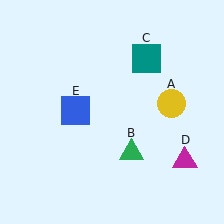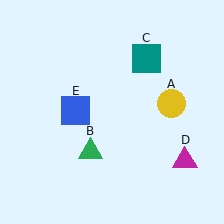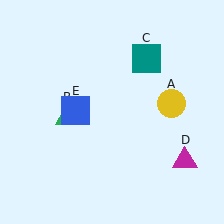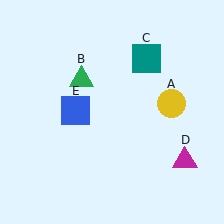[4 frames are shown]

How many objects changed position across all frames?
1 object changed position: green triangle (object B).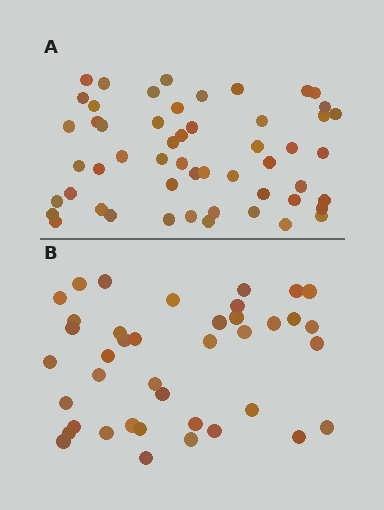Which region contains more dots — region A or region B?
Region A (the top region) has more dots.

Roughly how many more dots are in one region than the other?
Region A has approximately 15 more dots than region B.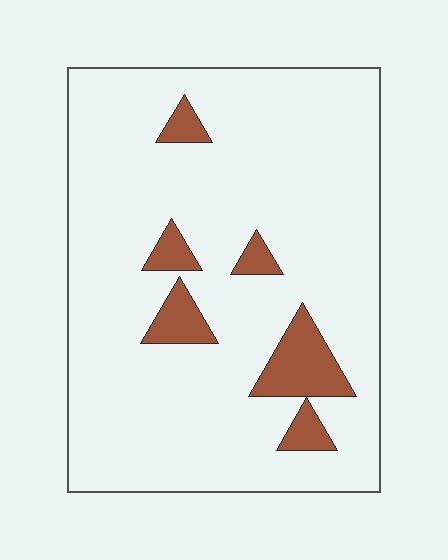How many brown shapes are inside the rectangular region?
6.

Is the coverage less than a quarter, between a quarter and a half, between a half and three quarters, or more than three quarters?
Less than a quarter.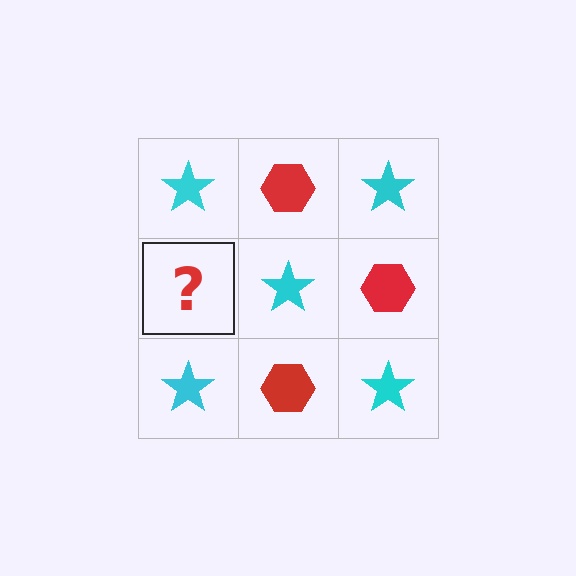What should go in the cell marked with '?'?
The missing cell should contain a red hexagon.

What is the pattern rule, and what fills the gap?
The rule is that it alternates cyan star and red hexagon in a checkerboard pattern. The gap should be filled with a red hexagon.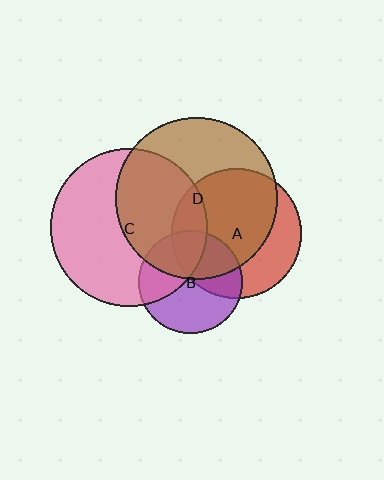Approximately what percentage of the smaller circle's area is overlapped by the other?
Approximately 40%.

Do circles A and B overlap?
Yes.